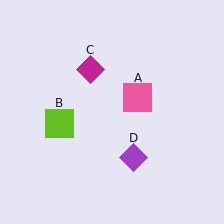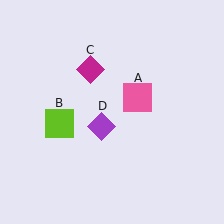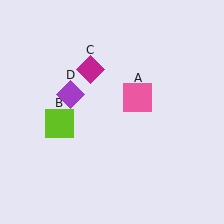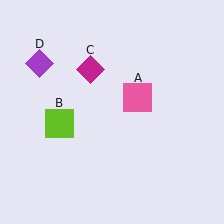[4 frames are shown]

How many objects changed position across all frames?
1 object changed position: purple diamond (object D).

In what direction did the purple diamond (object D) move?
The purple diamond (object D) moved up and to the left.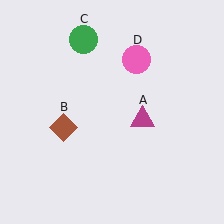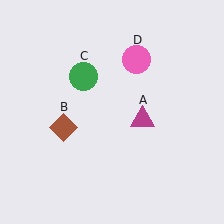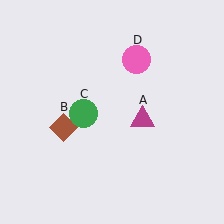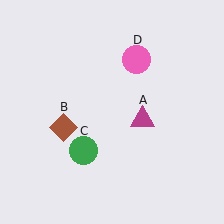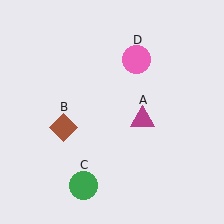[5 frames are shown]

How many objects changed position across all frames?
1 object changed position: green circle (object C).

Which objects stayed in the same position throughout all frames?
Magenta triangle (object A) and brown diamond (object B) and pink circle (object D) remained stationary.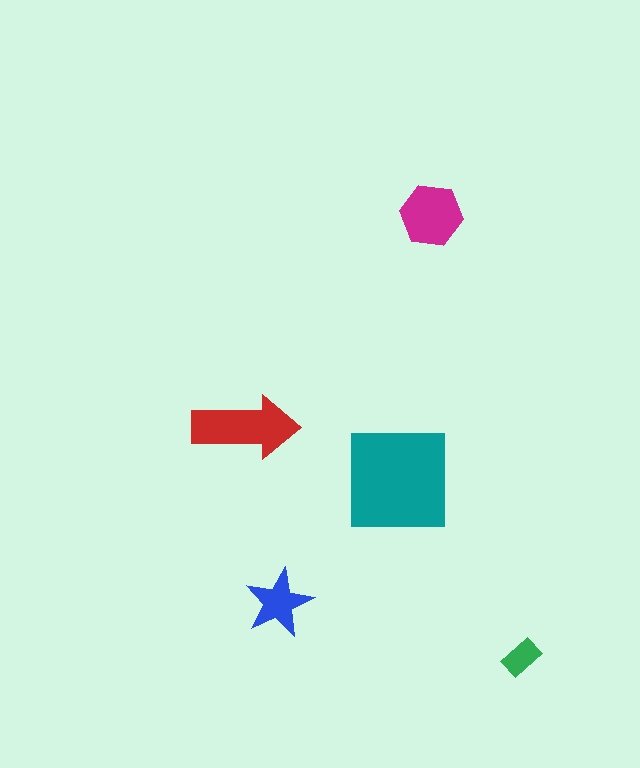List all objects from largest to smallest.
The teal square, the red arrow, the magenta hexagon, the blue star, the green rectangle.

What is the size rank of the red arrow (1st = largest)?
2nd.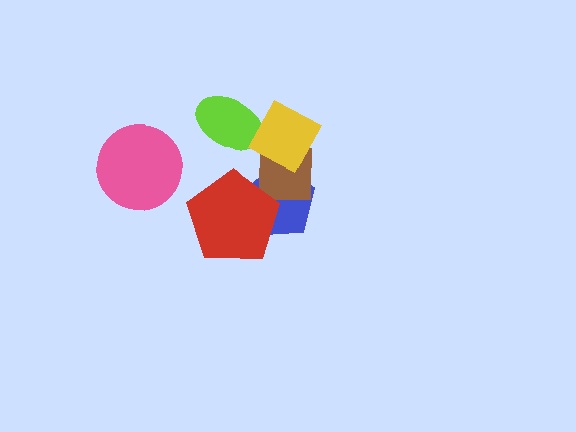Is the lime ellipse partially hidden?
Yes, it is partially covered by another shape.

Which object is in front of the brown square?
The yellow diamond is in front of the brown square.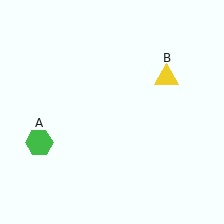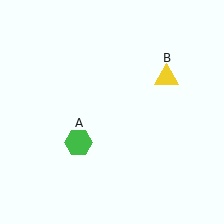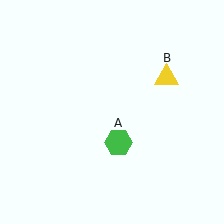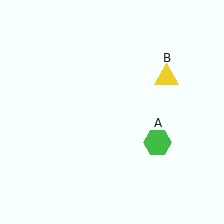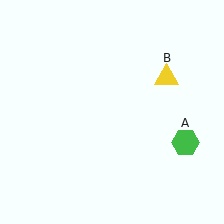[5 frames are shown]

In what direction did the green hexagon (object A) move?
The green hexagon (object A) moved right.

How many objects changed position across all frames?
1 object changed position: green hexagon (object A).